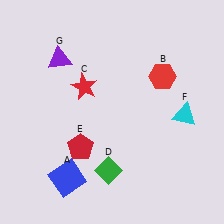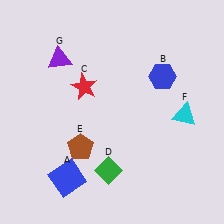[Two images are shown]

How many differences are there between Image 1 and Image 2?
There are 2 differences between the two images.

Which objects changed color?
B changed from red to blue. E changed from red to brown.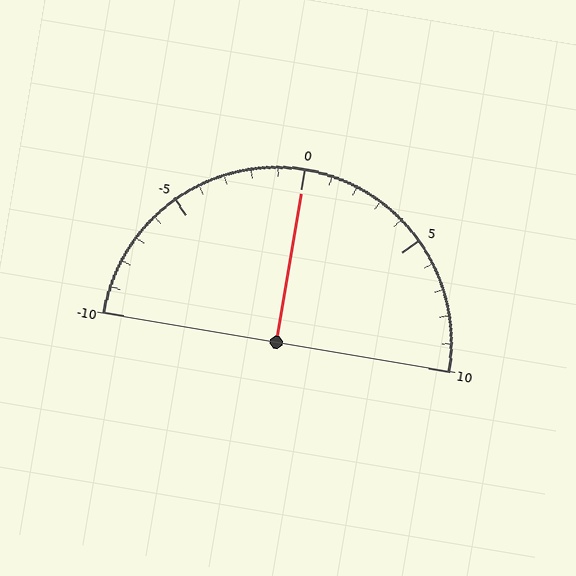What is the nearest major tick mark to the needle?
The nearest major tick mark is 0.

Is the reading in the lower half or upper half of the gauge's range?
The reading is in the upper half of the range (-10 to 10).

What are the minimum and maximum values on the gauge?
The gauge ranges from -10 to 10.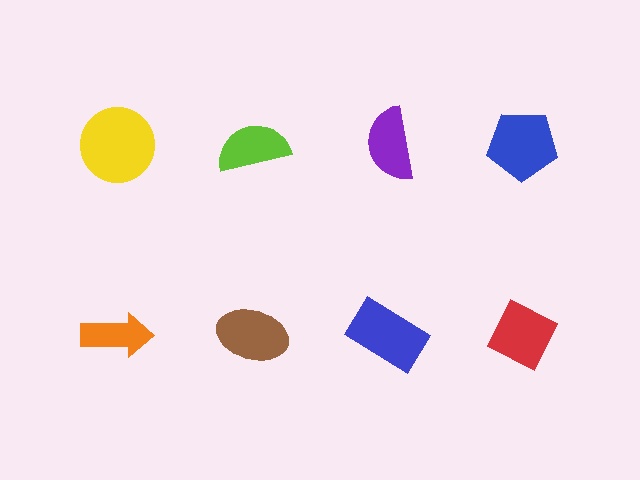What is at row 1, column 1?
A yellow circle.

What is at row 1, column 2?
A lime semicircle.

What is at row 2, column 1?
An orange arrow.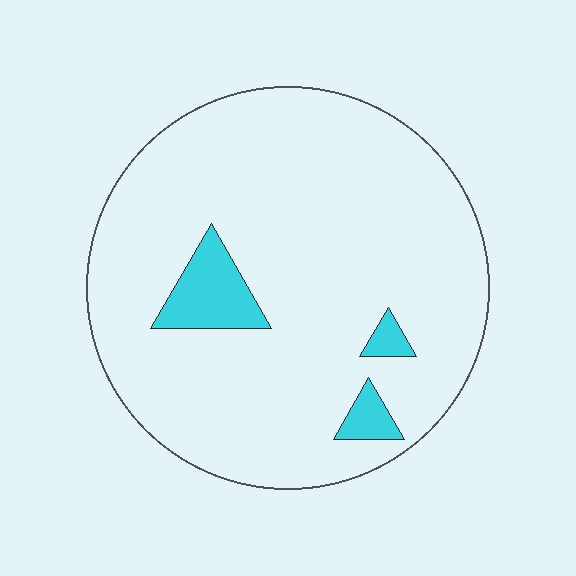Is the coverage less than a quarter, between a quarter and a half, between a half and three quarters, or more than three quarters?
Less than a quarter.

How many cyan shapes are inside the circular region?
3.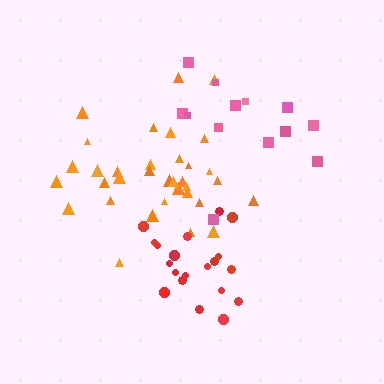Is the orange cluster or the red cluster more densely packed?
Red.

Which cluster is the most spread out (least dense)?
Pink.